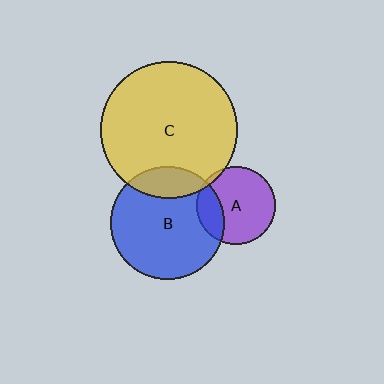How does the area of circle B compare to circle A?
Approximately 2.1 times.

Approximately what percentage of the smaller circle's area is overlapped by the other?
Approximately 5%.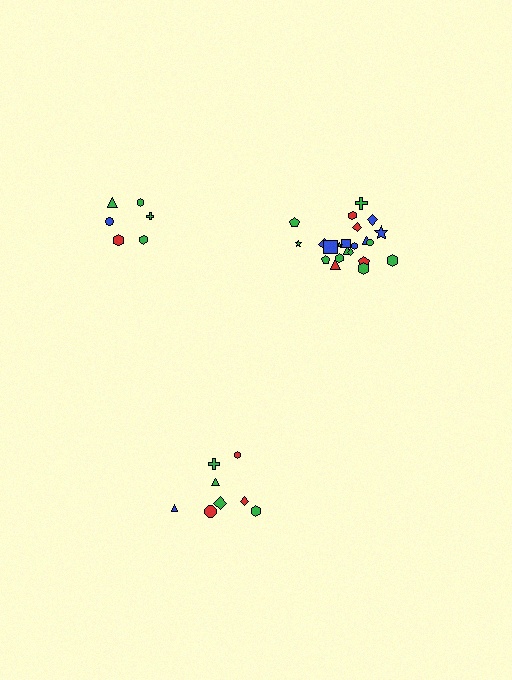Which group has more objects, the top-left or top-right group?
The top-right group.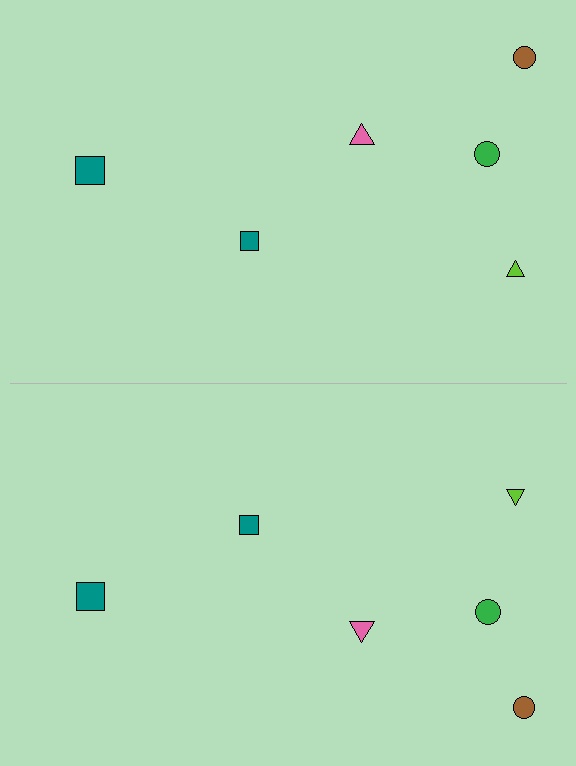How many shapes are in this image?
There are 12 shapes in this image.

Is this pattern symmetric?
Yes, this pattern has bilateral (reflection) symmetry.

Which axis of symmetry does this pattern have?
The pattern has a horizontal axis of symmetry running through the center of the image.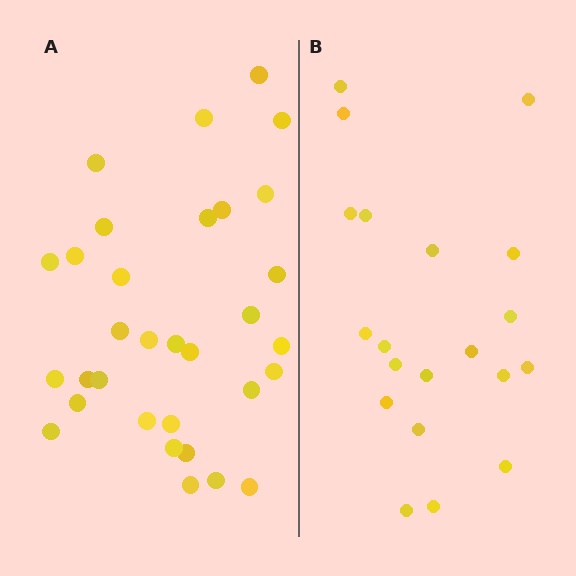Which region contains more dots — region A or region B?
Region A (the left region) has more dots.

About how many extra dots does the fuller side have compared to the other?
Region A has roughly 12 or so more dots than region B.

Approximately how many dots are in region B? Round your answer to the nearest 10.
About 20 dots.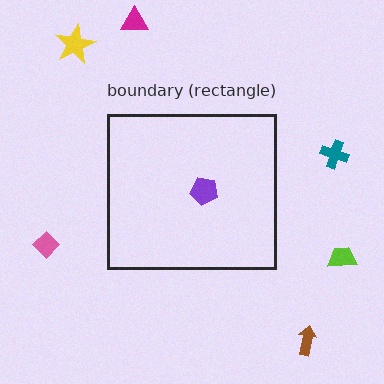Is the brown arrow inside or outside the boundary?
Outside.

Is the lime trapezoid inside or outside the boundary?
Outside.